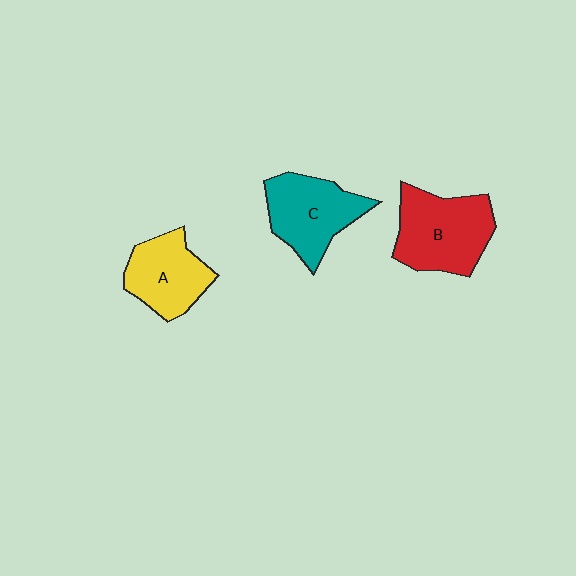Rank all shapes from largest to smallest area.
From largest to smallest: B (red), C (teal), A (yellow).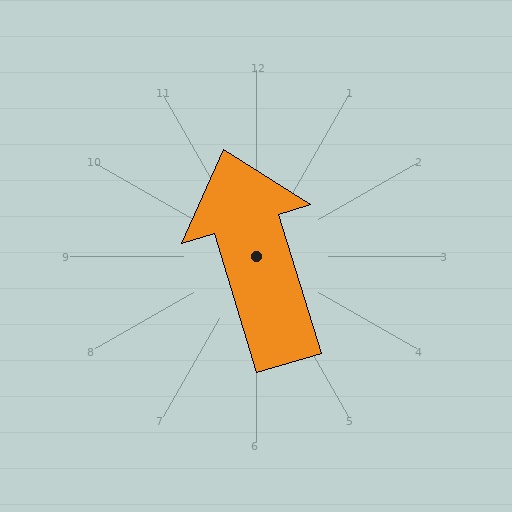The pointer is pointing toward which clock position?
Roughly 11 o'clock.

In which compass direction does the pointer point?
North.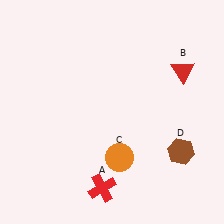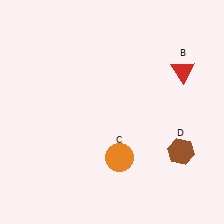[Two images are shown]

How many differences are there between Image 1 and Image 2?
There is 1 difference between the two images.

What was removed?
The red cross (A) was removed in Image 2.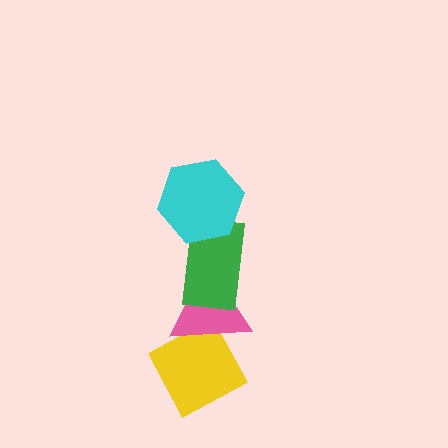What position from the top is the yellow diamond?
The yellow diamond is 4th from the top.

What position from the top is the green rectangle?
The green rectangle is 2nd from the top.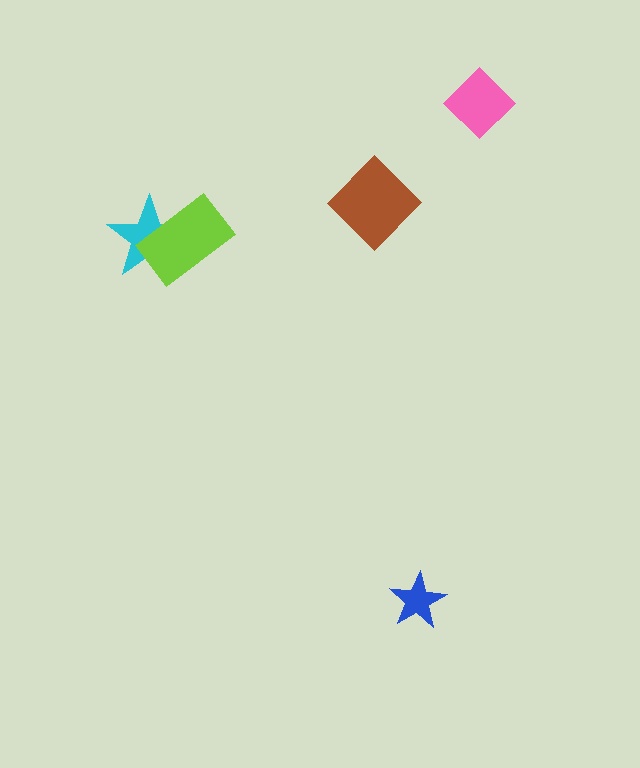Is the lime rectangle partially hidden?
No, no other shape covers it.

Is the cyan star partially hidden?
Yes, it is partially covered by another shape.